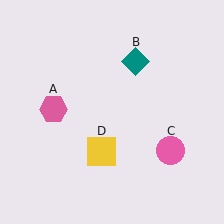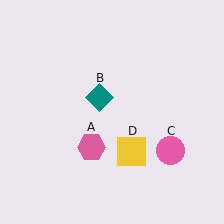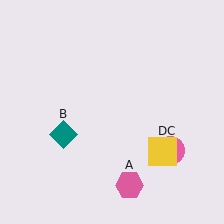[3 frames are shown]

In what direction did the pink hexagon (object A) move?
The pink hexagon (object A) moved down and to the right.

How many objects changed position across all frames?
3 objects changed position: pink hexagon (object A), teal diamond (object B), yellow square (object D).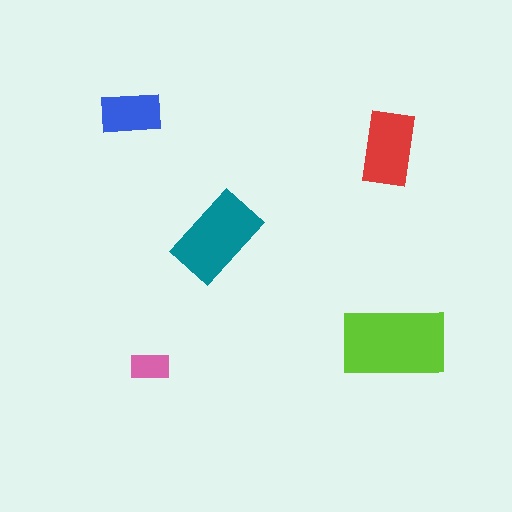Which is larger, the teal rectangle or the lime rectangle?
The lime one.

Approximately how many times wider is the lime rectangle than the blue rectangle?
About 1.5 times wider.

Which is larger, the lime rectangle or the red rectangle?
The lime one.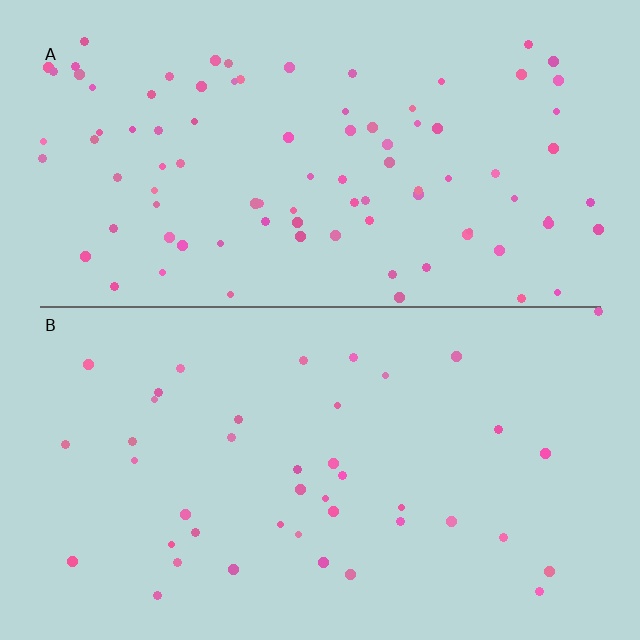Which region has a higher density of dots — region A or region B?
A (the top).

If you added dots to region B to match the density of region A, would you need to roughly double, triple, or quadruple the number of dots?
Approximately double.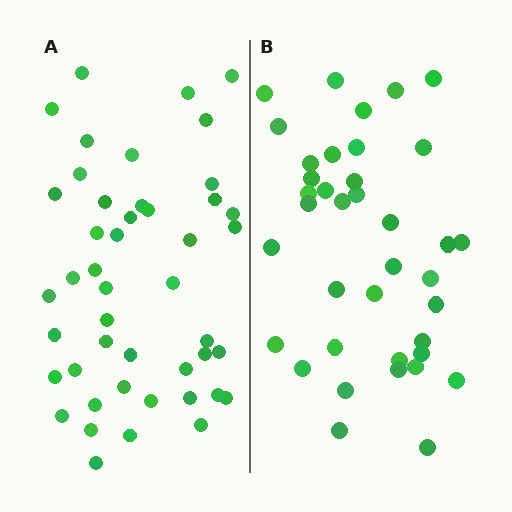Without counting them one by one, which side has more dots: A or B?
Region A (the left region) has more dots.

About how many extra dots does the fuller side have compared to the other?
Region A has roughly 8 or so more dots than region B.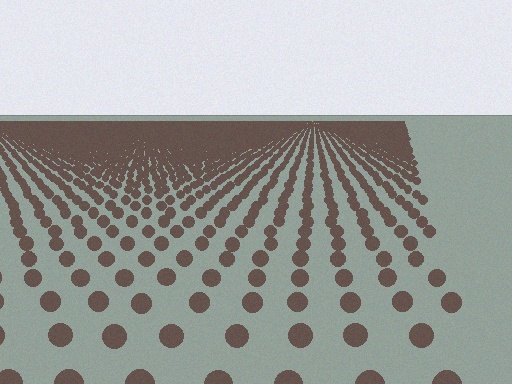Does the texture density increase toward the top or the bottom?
Density increases toward the top.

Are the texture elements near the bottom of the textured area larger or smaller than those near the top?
Larger. Near the bottom, elements are closer to the viewer and appear at a bigger on-screen size.